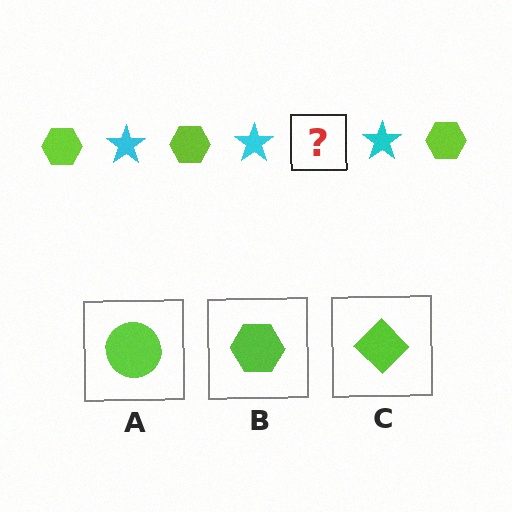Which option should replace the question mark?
Option B.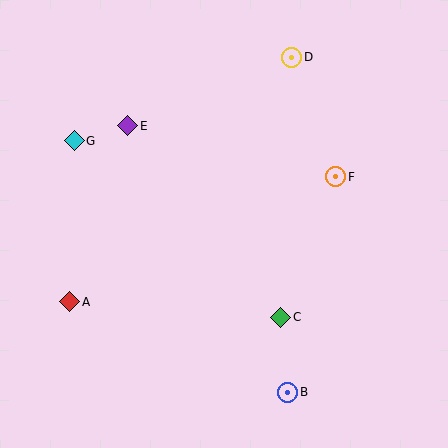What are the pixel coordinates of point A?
Point A is at (70, 302).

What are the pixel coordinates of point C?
Point C is at (281, 317).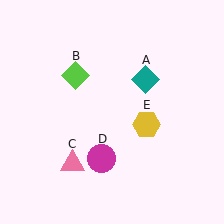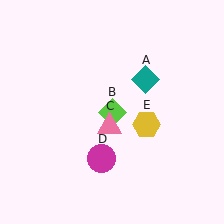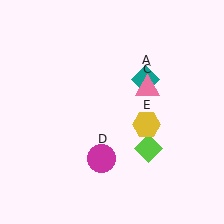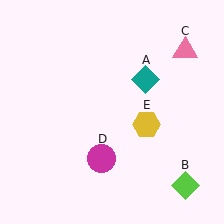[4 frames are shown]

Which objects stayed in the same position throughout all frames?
Teal diamond (object A) and magenta circle (object D) and yellow hexagon (object E) remained stationary.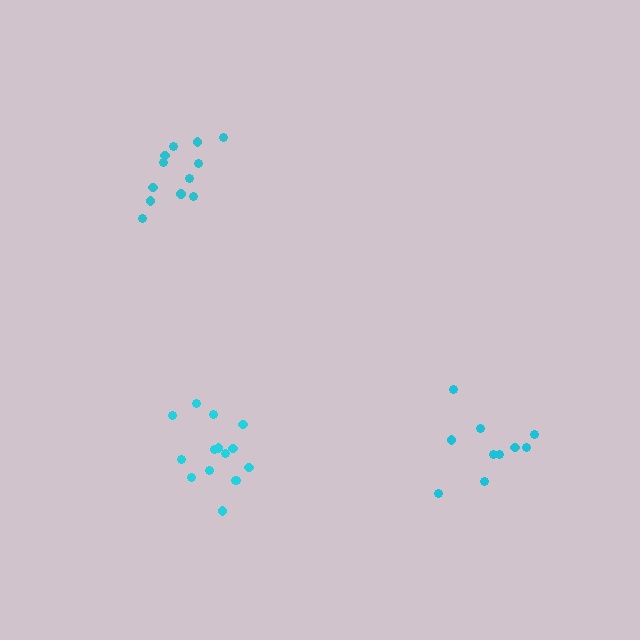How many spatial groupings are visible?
There are 3 spatial groupings.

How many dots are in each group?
Group 1: 10 dots, Group 2: 15 dots, Group 3: 12 dots (37 total).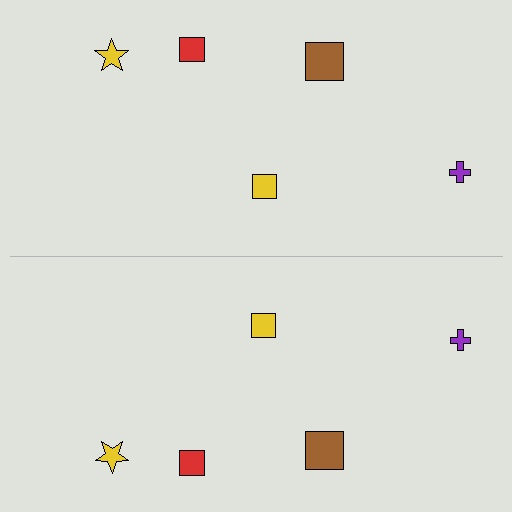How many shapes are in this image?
There are 10 shapes in this image.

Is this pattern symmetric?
Yes, this pattern has bilateral (reflection) symmetry.